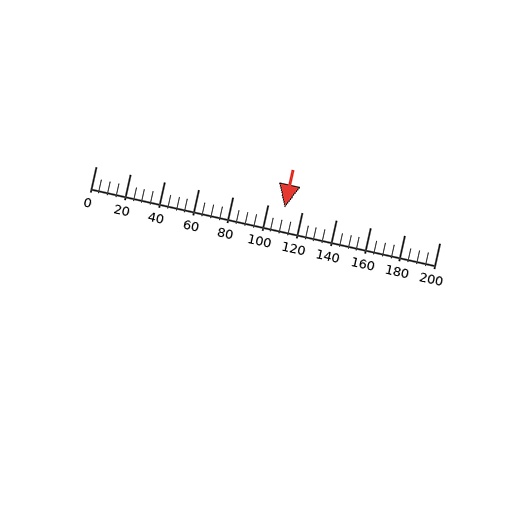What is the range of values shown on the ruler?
The ruler shows values from 0 to 200.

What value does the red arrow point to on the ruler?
The red arrow points to approximately 110.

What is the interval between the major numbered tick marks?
The major tick marks are spaced 20 units apart.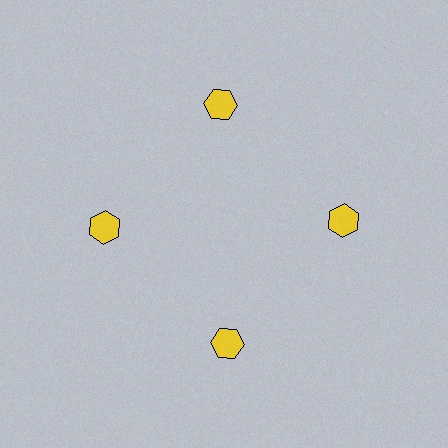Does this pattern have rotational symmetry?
Yes, this pattern has 4-fold rotational symmetry. It looks the same after rotating 90 degrees around the center.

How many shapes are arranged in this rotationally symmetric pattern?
There are 4 shapes, arranged in 4 groups of 1.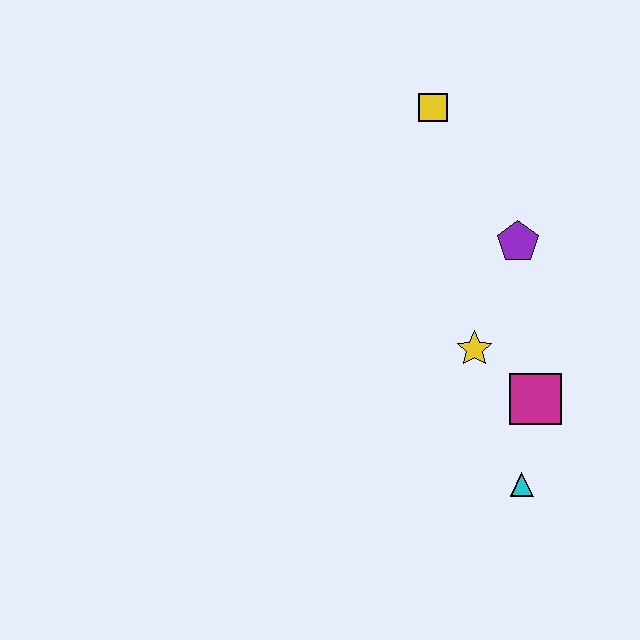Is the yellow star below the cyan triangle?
No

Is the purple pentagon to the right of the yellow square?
Yes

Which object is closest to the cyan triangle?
The magenta square is closest to the cyan triangle.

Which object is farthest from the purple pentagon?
The cyan triangle is farthest from the purple pentagon.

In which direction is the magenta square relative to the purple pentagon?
The magenta square is below the purple pentagon.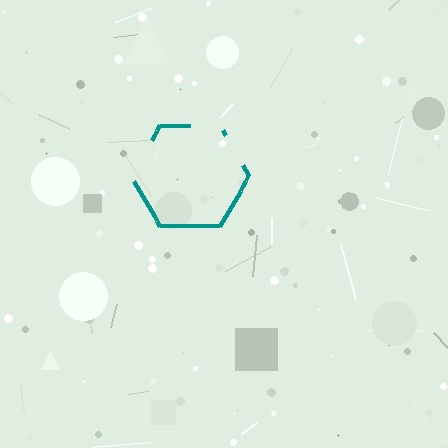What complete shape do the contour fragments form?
The contour fragments form a hexagon.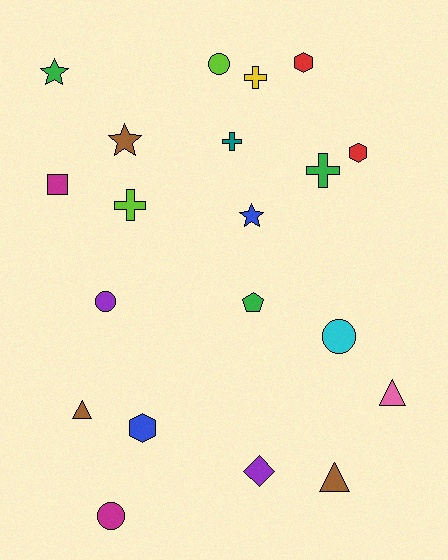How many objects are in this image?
There are 20 objects.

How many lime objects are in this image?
There are 2 lime objects.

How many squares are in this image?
There is 1 square.